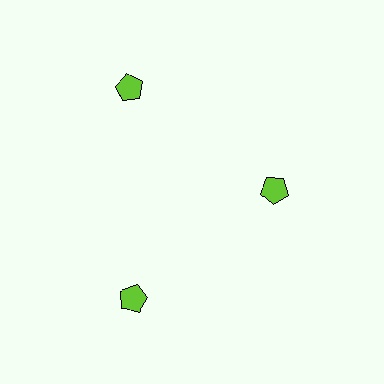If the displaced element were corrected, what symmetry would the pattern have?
It would have 3-fold rotational symmetry — the pattern would map onto itself every 120 degrees.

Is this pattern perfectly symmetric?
No. The 3 lime pentagons are arranged in a ring, but one element near the 3 o'clock position is pulled inward toward the center, breaking the 3-fold rotational symmetry.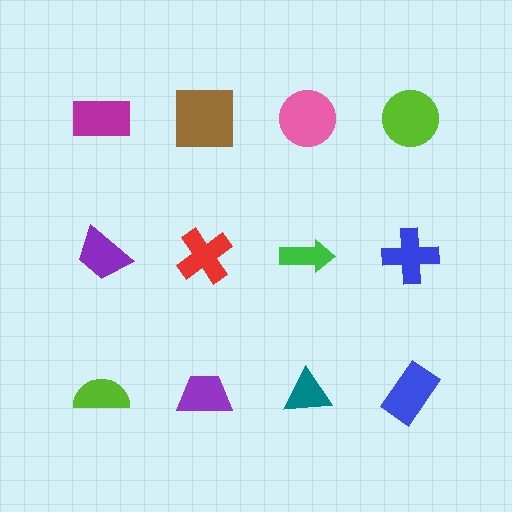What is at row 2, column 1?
A purple trapezoid.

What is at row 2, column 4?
A blue cross.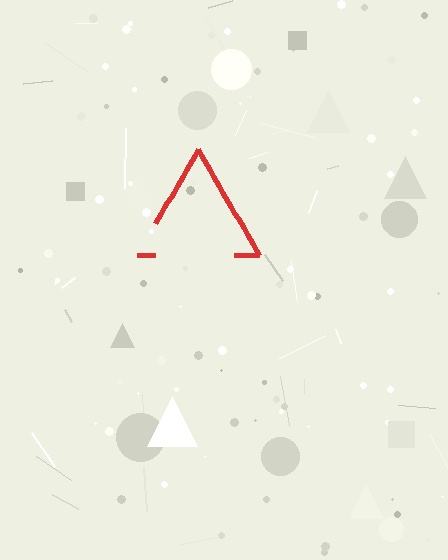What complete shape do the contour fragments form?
The contour fragments form a triangle.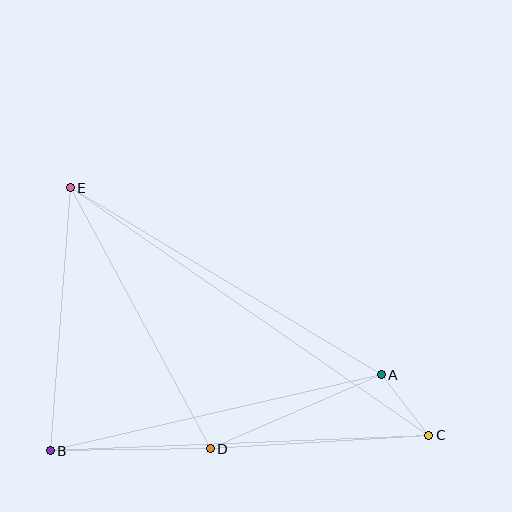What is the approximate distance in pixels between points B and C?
The distance between B and C is approximately 379 pixels.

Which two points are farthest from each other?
Points C and E are farthest from each other.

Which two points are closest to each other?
Points A and C are closest to each other.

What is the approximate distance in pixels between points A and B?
The distance between A and B is approximately 339 pixels.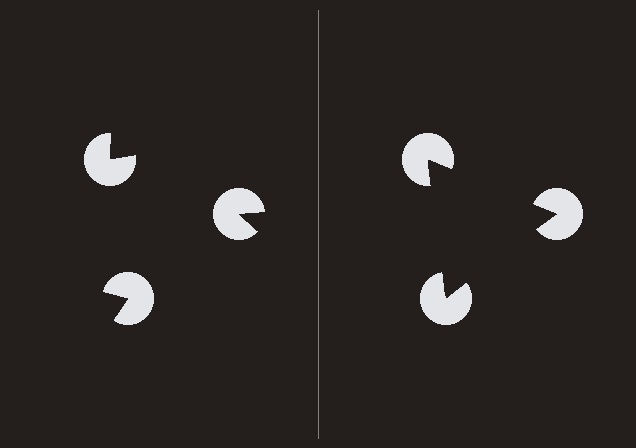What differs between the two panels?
The pac-man discs are positioned identically on both sides; only the wedge orientations differ. On the right they align to a triangle; on the left they are misaligned.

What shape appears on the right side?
An illusory triangle.